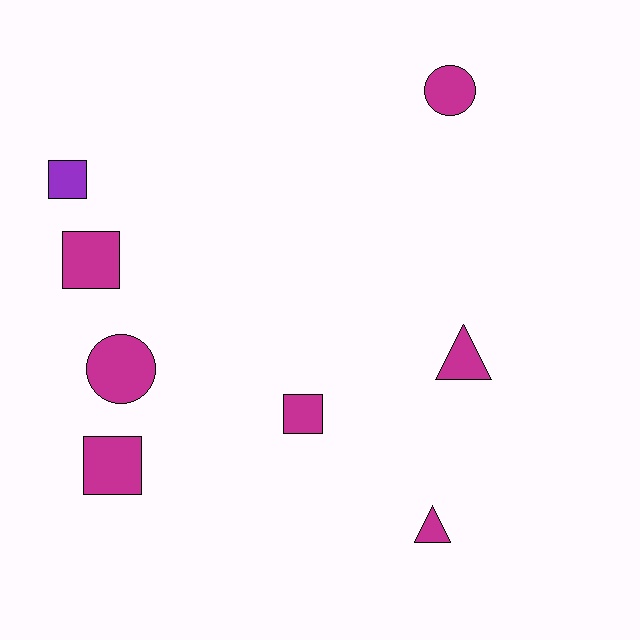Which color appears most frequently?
Magenta, with 7 objects.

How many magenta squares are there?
There are 3 magenta squares.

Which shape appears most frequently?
Square, with 4 objects.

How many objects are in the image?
There are 8 objects.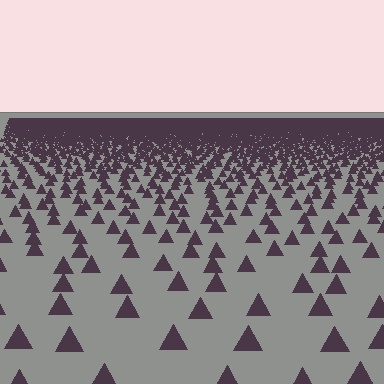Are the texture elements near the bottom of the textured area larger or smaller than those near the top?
Larger. Near the bottom, elements are closer to the viewer and appear at a bigger on-screen size.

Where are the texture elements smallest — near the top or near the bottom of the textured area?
Near the top.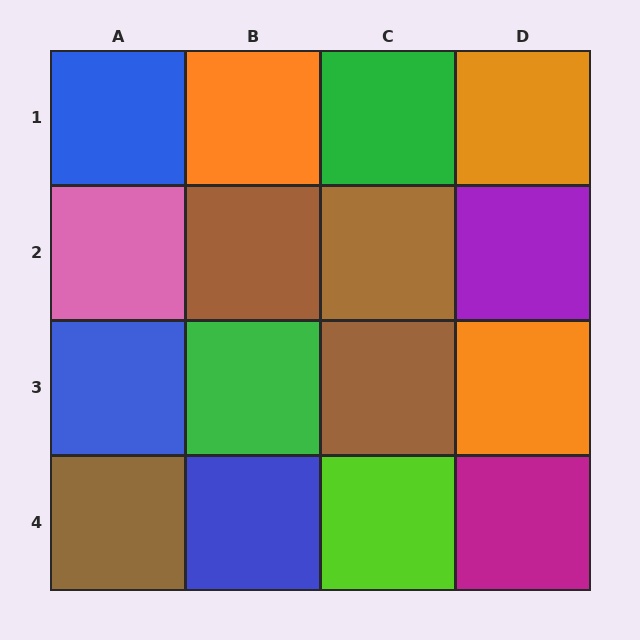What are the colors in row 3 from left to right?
Blue, green, brown, orange.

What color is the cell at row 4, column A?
Brown.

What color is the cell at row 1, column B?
Orange.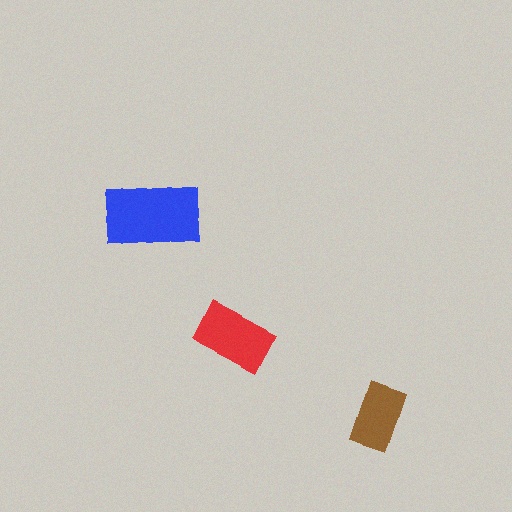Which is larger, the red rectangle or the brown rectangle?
The red one.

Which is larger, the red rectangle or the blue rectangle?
The blue one.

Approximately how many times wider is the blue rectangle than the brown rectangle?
About 1.5 times wider.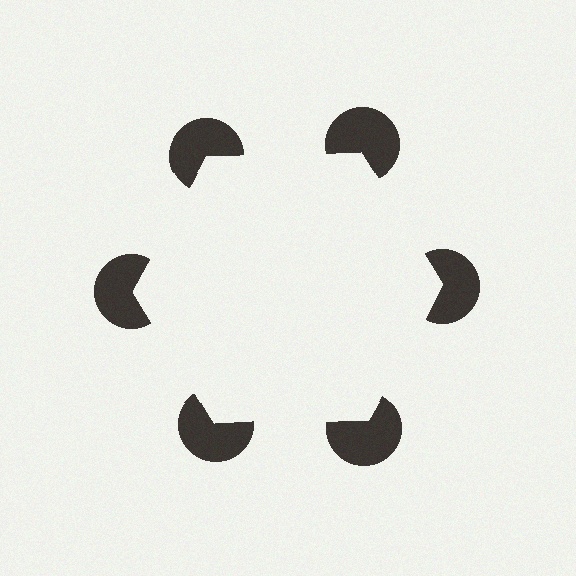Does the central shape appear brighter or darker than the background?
It typically appears slightly brighter than the background, even though no actual brightness change is drawn.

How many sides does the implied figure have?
6 sides.